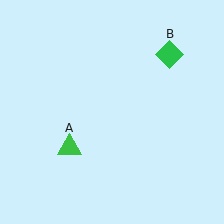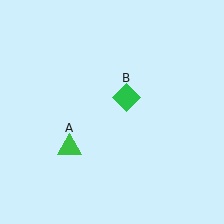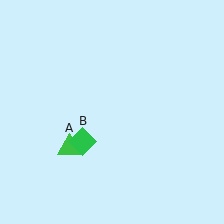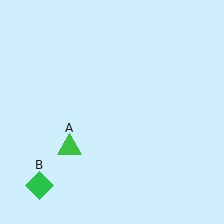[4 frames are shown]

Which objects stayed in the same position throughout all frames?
Green triangle (object A) remained stationary.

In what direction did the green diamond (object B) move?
The green diamond (object B) moved down and to the left.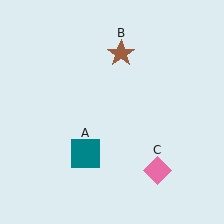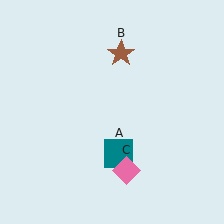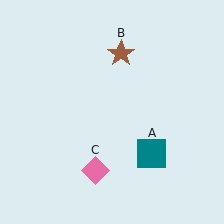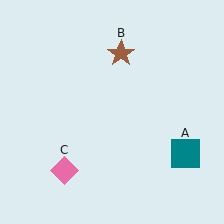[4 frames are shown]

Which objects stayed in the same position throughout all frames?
Brown star (object B) remained stationary.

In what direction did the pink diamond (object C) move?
The pink diamond (object C) moved left.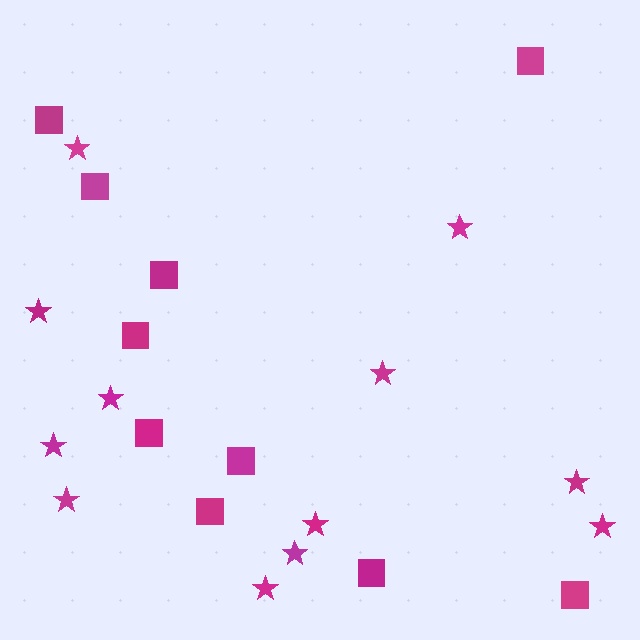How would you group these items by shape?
There are 2 groups: one group of squares (10) and one group of stars (12).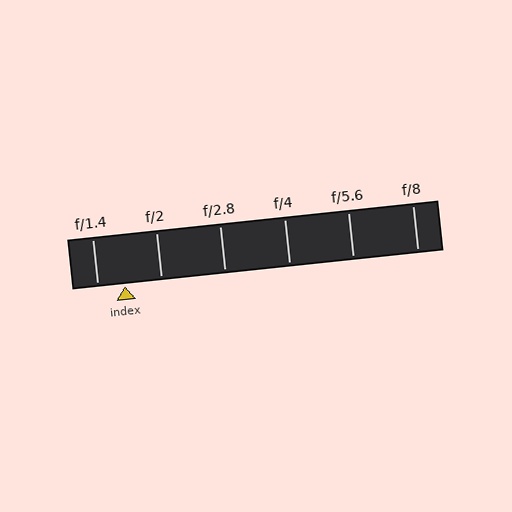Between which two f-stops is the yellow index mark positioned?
The index mark is between f/1.4 and f/2.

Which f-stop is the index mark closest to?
The index mark is closest to f/1.4.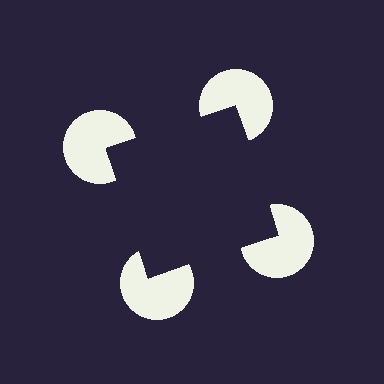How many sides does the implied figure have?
4 sides.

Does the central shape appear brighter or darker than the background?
It typically appears slightly darker than the background, even though no actual brightness change is drawn.